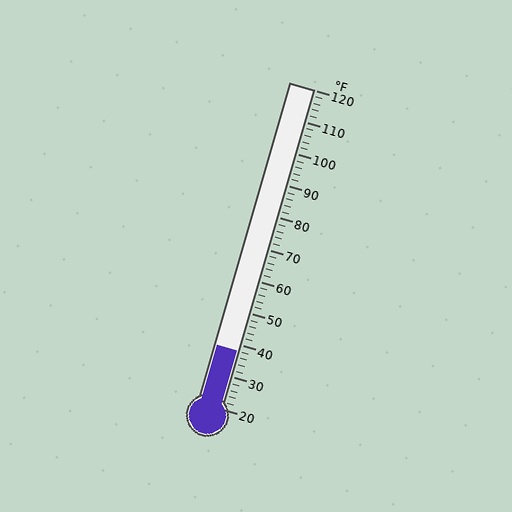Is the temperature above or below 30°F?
The temperature is above 30°F.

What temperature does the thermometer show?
The thermometer shows approximately 38°F.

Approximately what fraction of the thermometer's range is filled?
The thermometer is filled to approximately 20% of its range.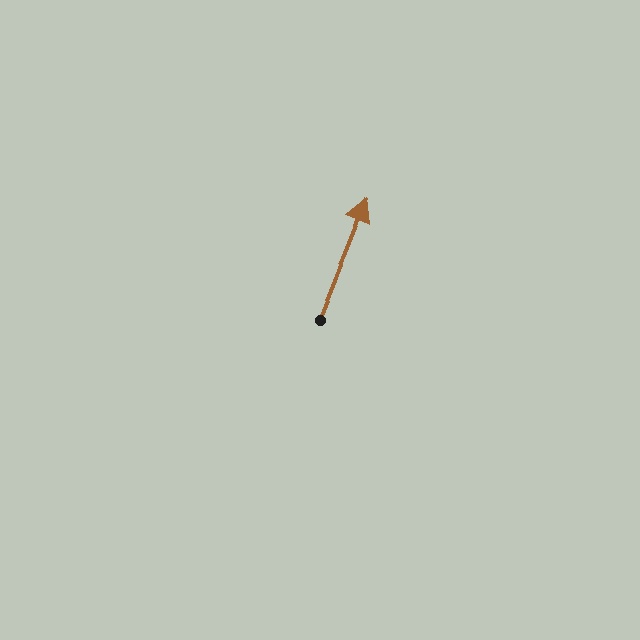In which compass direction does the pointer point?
North.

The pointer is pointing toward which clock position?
Roughly 1 o'clock.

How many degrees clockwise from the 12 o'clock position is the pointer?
Approximately 22 degrees.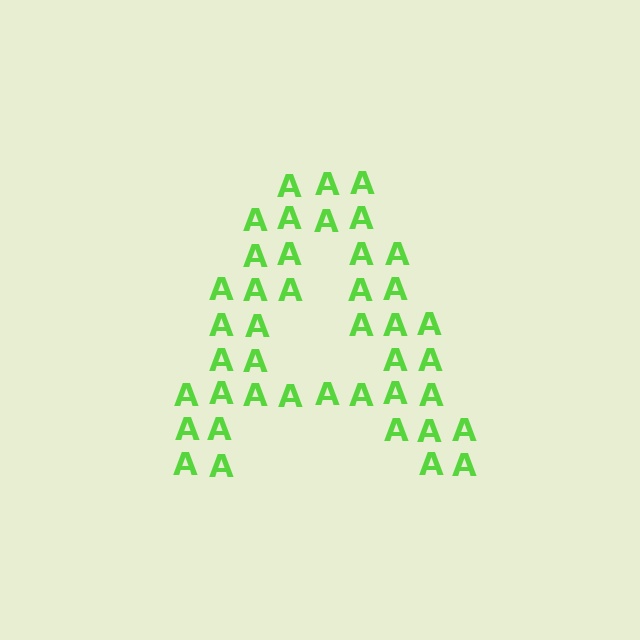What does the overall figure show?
The overall figure shows the letter A.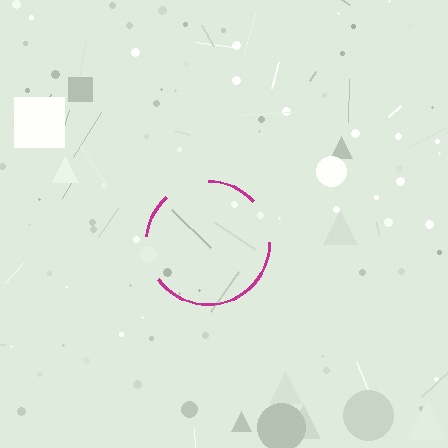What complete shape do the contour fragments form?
The contour fragments form a circle.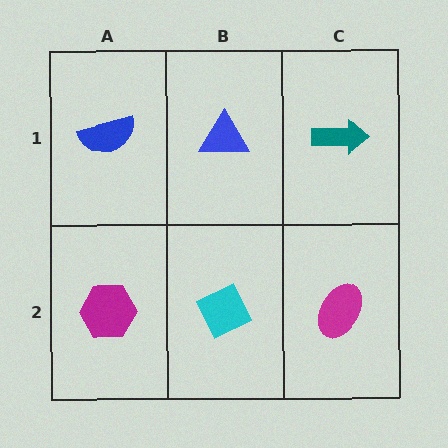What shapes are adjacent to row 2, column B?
A blue triangle (row 1, column B), a magenta hexagon (row 2, column A), a magenta ellipse (row 2, column C).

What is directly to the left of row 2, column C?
A cyan diamond.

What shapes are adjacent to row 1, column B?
A cyan diamond (row 2, column B), a blue semicircle (row 1, column A), a teal arrow (row 1, column C).